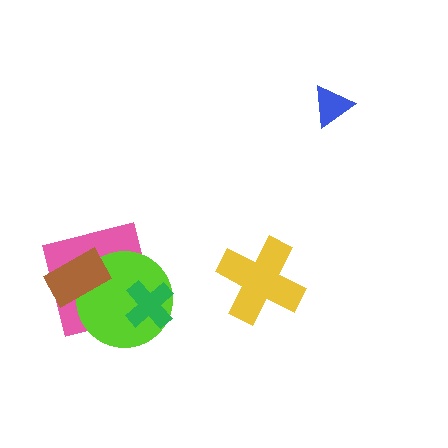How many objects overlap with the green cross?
2 objects overlap with the green cross.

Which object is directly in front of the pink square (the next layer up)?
The lime circle is directly in front of the pink square.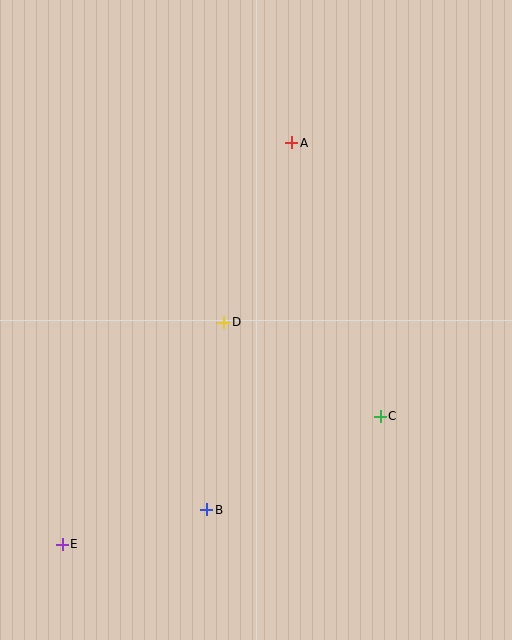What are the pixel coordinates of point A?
Point A is at (292, 143).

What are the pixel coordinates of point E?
Point E is at (62, 544).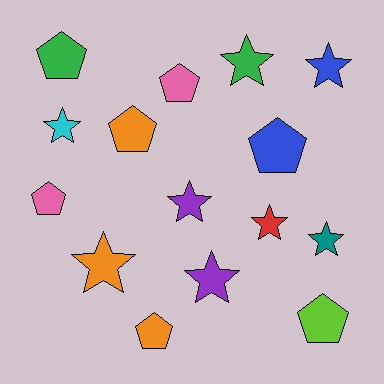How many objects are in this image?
There are 15 objects.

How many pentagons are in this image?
There are 7 pentagons.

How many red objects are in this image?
There is 1 red object.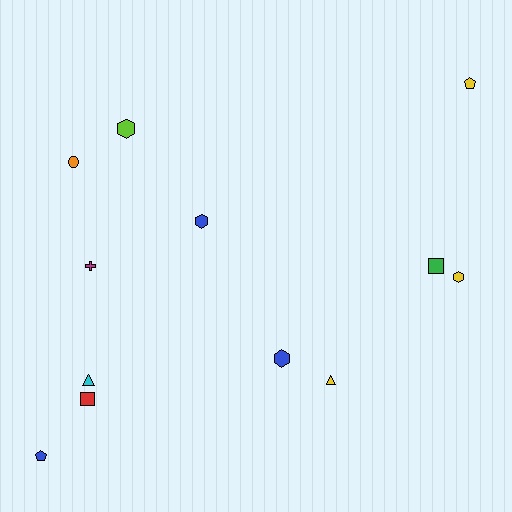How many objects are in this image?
There are 12 objects.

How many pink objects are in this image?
There are no pink objects.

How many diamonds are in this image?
There are no diamonds.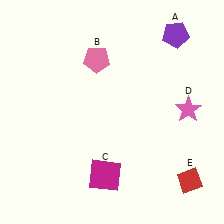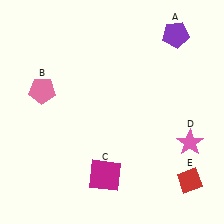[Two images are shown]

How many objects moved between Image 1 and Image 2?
2 objects moved between the two images.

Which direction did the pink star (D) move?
The pink star (D) moved down.